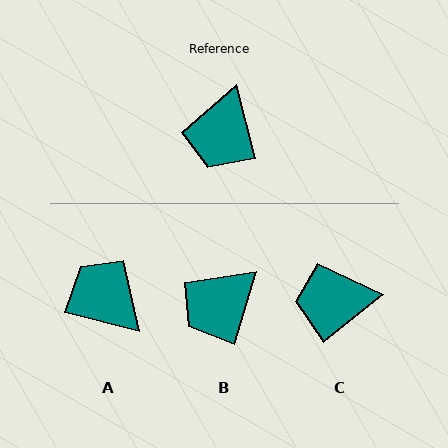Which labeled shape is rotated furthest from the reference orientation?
A, about 118 degrees away.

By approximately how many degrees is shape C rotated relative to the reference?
Approximately 66 degrees clockwise.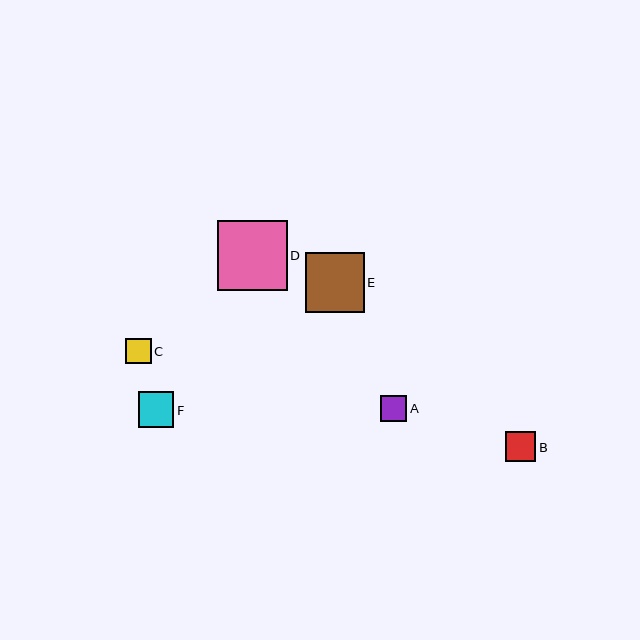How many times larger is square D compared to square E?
Square D is approximately 1.2 times the size of square E.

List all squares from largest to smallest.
From largest to smallest: D, E, F, B, A, C.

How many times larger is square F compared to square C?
Square F is approximately 1.4 times the size of square C.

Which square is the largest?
Square D is the largest with a size of approximately 70 pixels.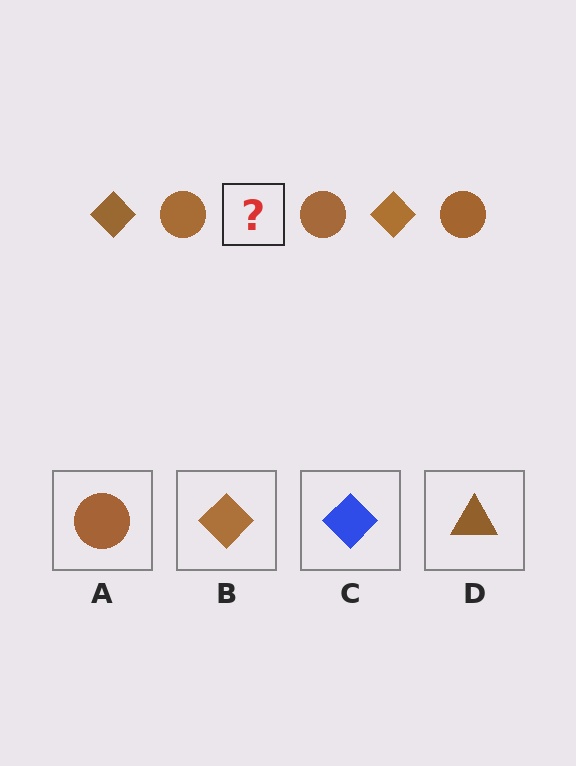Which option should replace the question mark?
Option B.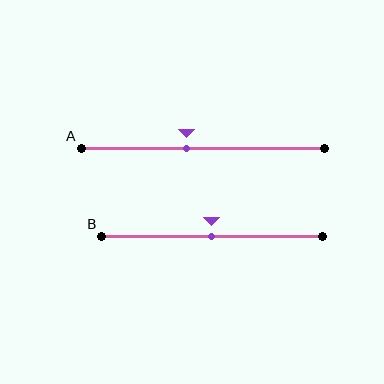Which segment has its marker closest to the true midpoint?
Segment B has its marker closest to the true midpoint.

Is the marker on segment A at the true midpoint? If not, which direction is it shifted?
No, the marker on segment A is shifted to the left by about 6% of the segment length.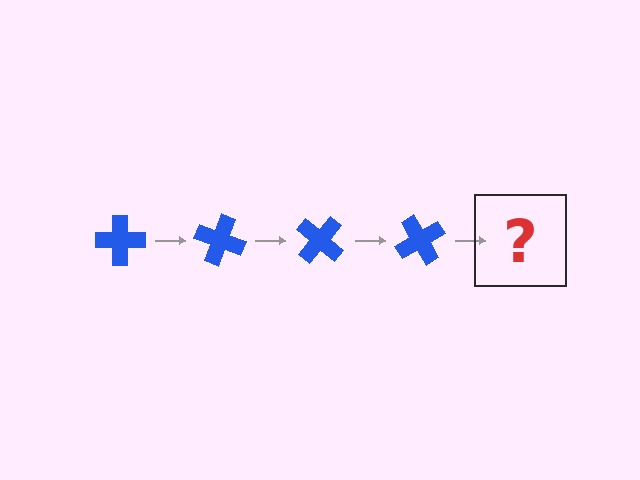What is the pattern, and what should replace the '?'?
The pattern is that the cross rotates 20 degrees each step. The '?' should be a blue cross rotated 80 degrees.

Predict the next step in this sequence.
The next step is a blue cross rotated 80 degrees.